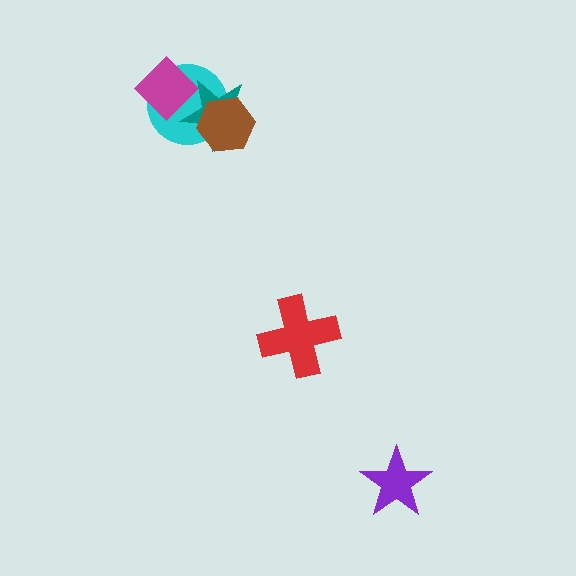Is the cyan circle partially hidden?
Yes, it is partially covered by another shape.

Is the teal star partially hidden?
Yes, it is partially covered by another shape.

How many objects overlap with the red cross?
0 objects overlap with the red cross.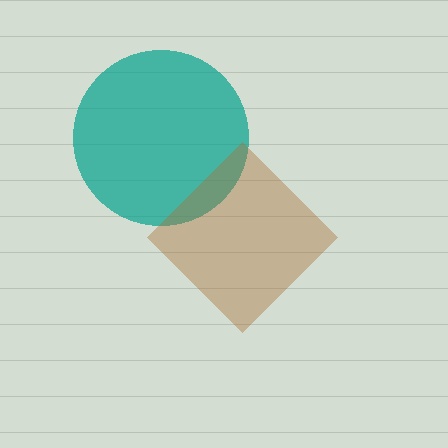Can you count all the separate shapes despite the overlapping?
Yes, there are 2 separate shapes.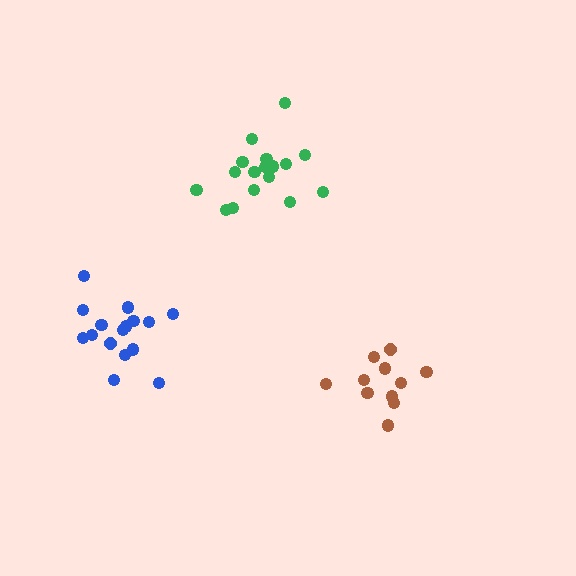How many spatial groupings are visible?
There are 3 spatial groupings.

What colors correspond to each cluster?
The clusters are colored: brown, blue, green.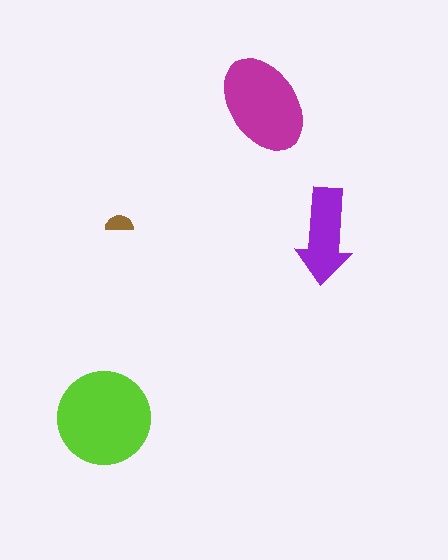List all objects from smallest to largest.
The brown semicircle, the purple arrow, the magenta ellipse, the lime circle.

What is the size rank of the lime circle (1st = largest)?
1st.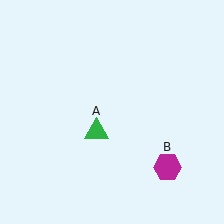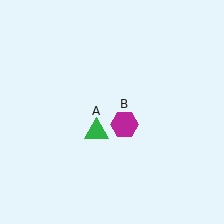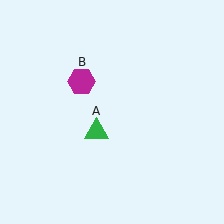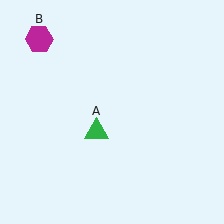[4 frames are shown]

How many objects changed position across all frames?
1 object changed position: magenta hexagon (object B).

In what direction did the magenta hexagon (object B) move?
The magenta hexagon (object B) moved up and to the left.